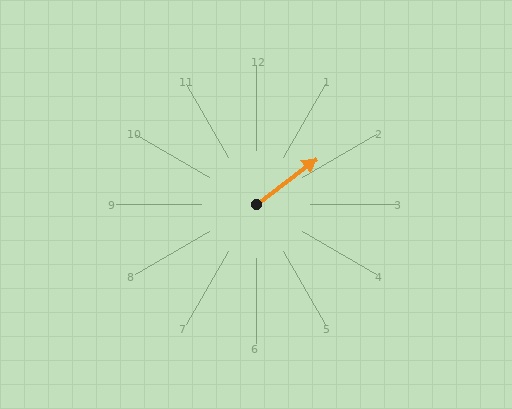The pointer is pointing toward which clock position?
Roughly 2 o'clock.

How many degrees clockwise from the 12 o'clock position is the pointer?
Approximately 52 degrees.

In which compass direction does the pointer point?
Northeast.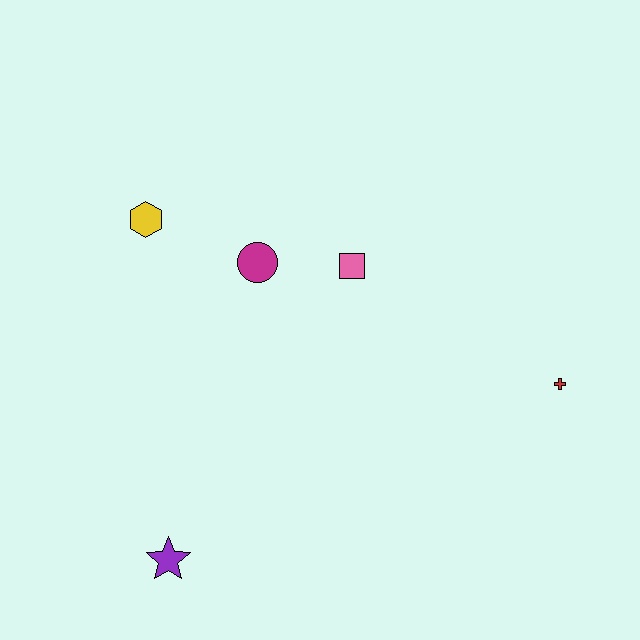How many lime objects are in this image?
There are no lime objects.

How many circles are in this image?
There is 1 circle.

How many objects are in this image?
There are 5 objects.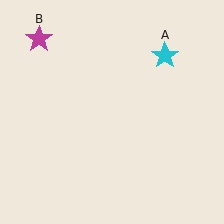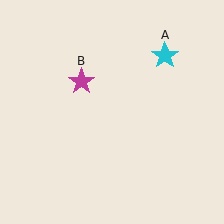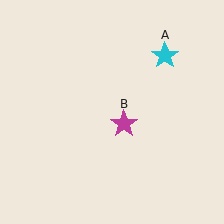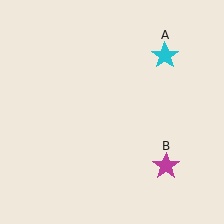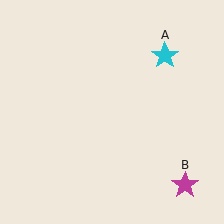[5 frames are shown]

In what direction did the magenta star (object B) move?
The magenta star (object B) moved down and to the right.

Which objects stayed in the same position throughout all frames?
Cyan star (object A) remained stationary.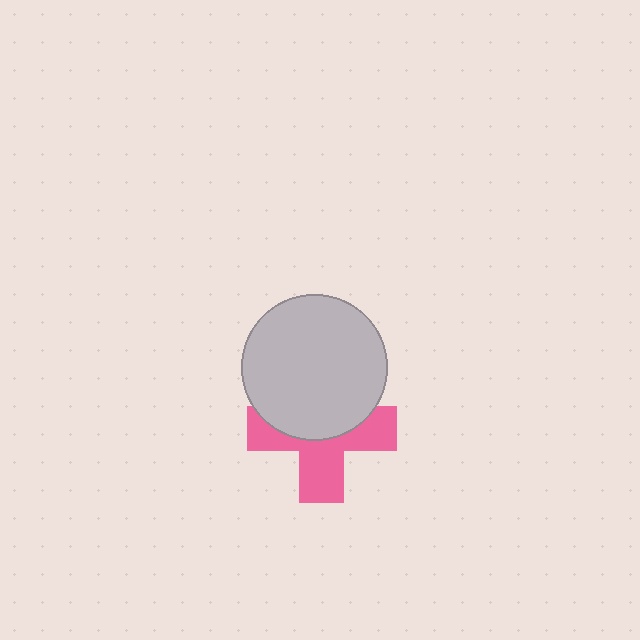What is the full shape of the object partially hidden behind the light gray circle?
The partially hidden object is a pink cross.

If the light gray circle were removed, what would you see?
You would see the complete pink cross.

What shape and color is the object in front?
The object in front is a light gray circle.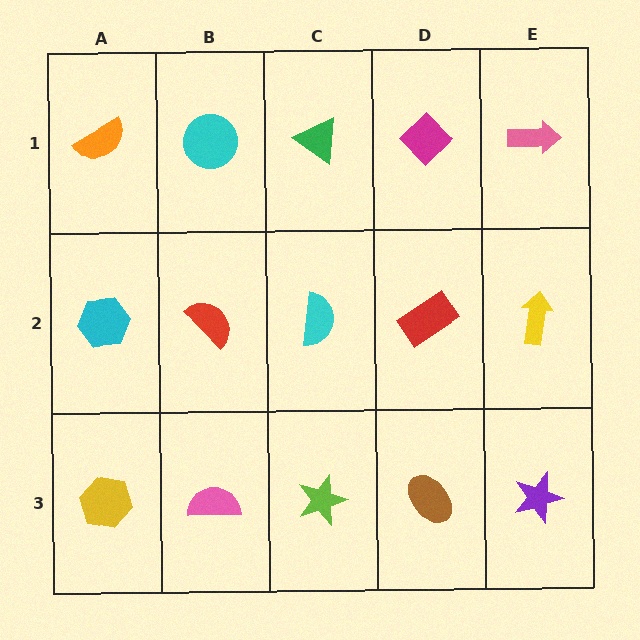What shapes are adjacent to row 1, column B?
A red semicircle (row 2, column B), an orange semicircle (row 1, column A), a green triangle (row 1, column C).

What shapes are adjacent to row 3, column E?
A yellow arrow (row 2, column E), a brown ellipse (row 3, column D).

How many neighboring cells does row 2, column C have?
4.